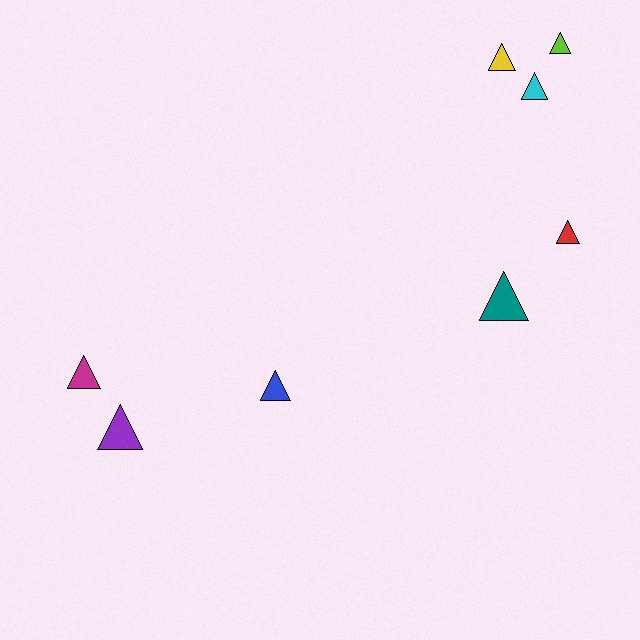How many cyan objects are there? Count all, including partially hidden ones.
There is 1 cyan object.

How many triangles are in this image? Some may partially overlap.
There are 8 triangles.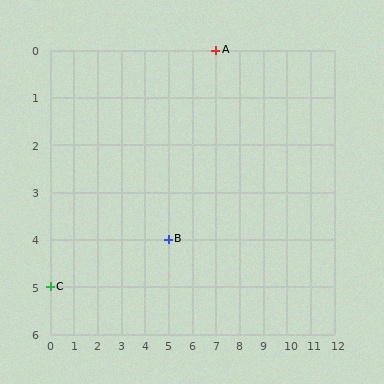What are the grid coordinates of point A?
Point A is at grid coordinates (7, 0).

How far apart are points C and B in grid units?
Points C and B are 5 columns and 1 row apart (about 5.1 grid units diagonally).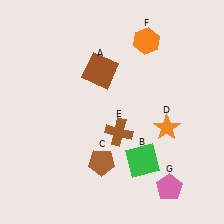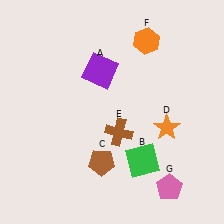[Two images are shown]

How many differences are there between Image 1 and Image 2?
There is 1 difference between the two images.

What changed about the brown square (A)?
In Image 1, A is brown. In Image 2, it changed to purple.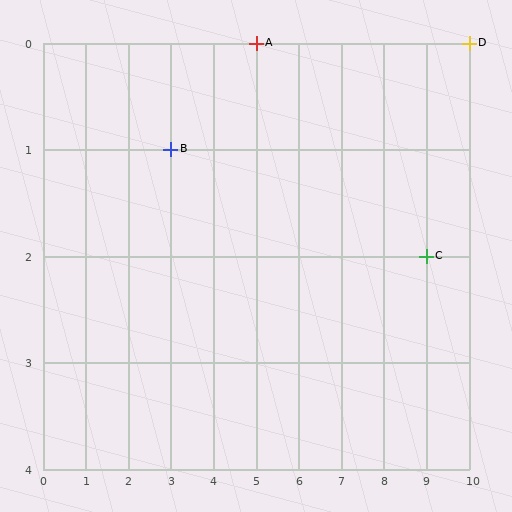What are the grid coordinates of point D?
Point D is at grid coordinates (10, 0).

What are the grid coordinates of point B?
Point B is at grid coordinates (3, 1).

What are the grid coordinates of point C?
Point C is at grid coordinates (9, 2).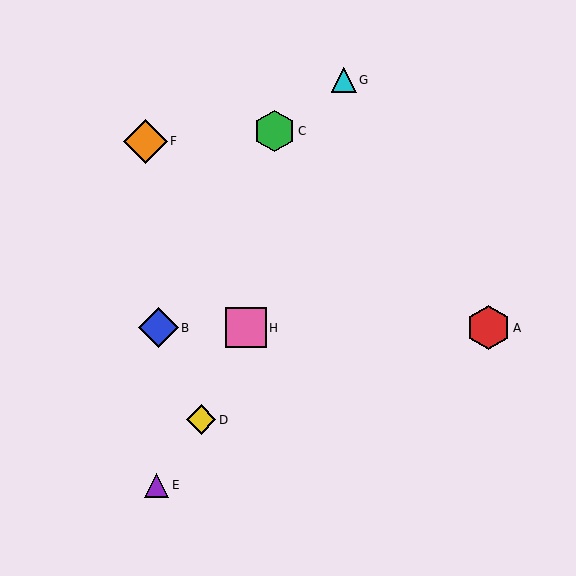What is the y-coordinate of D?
Object D is at y≈420.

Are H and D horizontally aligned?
No, H is at y≈328 and D is at y≈420.